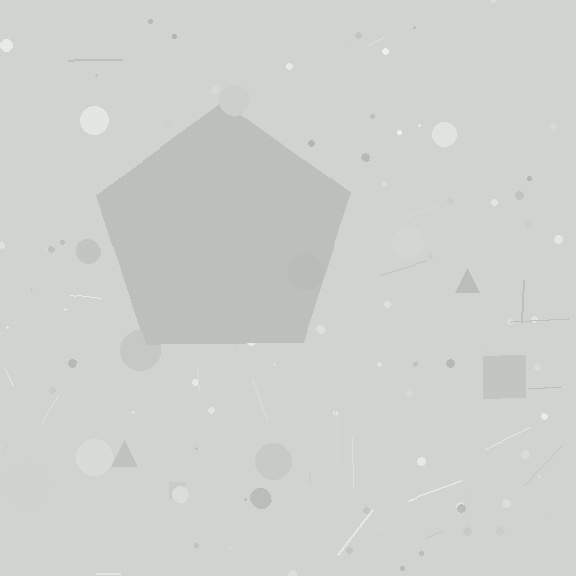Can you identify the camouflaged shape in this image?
The camouflaged shape is a pentagon.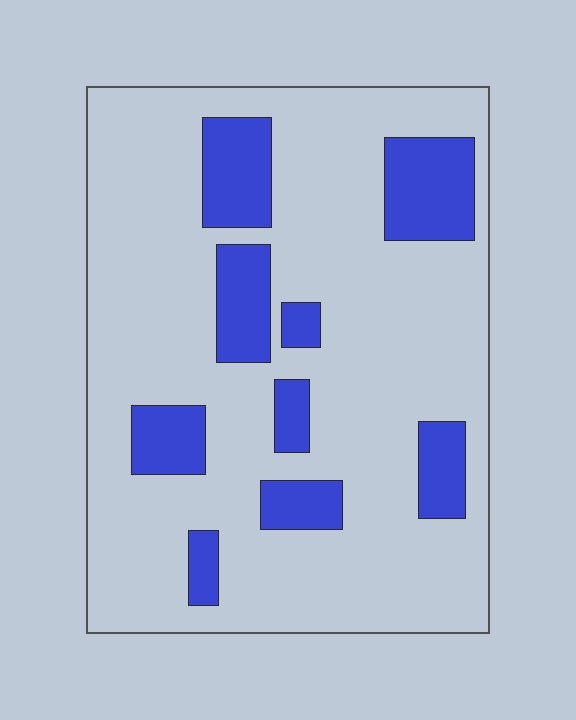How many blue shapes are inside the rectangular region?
9.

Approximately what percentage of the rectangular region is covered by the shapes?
Approximately 20%.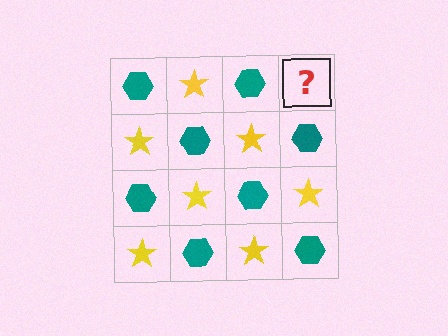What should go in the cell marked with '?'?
The missing cell should contain a yellow star.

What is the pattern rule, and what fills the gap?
The rule is that it alternates teal hexagon and yellow star in a checkerboard pattern. The gap should be filled with a yellow star.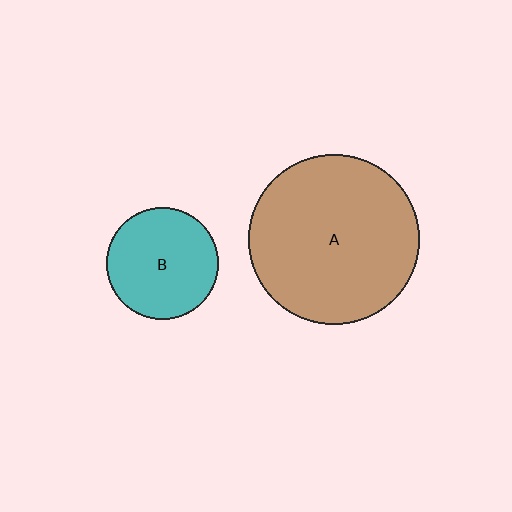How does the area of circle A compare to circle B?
Approximately 2.3 times.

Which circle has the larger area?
Circle A (brown).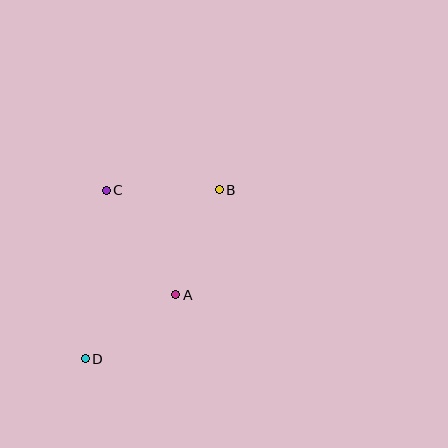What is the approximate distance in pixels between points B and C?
The distance between B and C is approximately 113 pixels.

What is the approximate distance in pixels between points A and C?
The distance between A and C is approximately 125 pixels.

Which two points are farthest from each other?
Points B and D are farthest from each other.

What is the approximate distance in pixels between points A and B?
The distance between A and B is approximately 114 pixels.